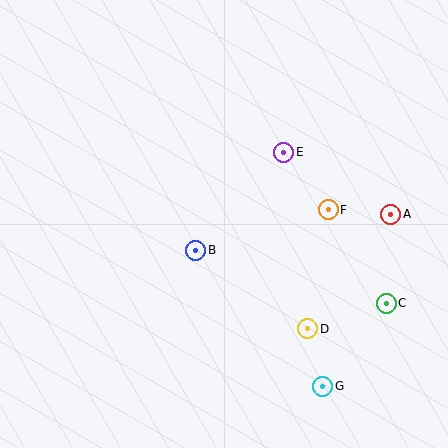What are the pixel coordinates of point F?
Point F is at (328, 210).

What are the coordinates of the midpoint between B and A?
The midpoint between B and A is at (293, 232).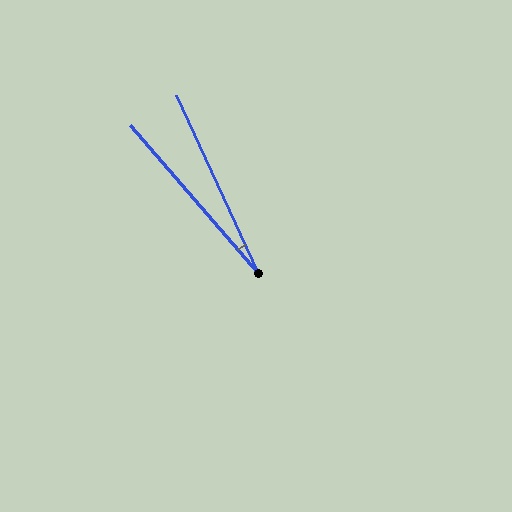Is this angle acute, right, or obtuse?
It is acute.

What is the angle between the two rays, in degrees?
Approximately 16 degrees.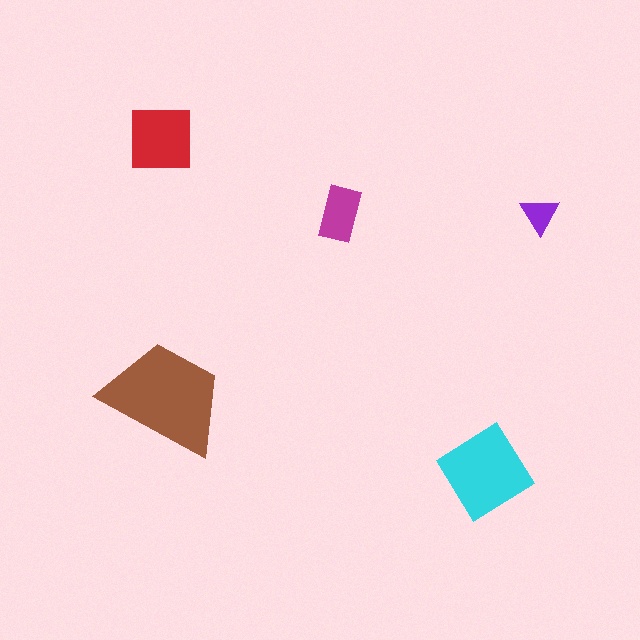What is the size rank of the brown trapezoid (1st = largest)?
1st.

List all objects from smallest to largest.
The purple triangle, the magenta rectangle, the red square, the cyan diamond, the brown trapezoid.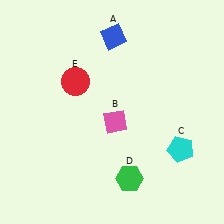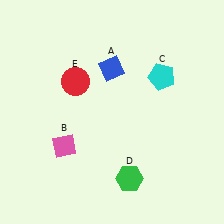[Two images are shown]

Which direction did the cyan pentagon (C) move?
The cyan pentagon (C) moved up.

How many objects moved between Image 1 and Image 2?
3 objects moved between the two images.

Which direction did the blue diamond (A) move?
The blue diamond (A) moved down.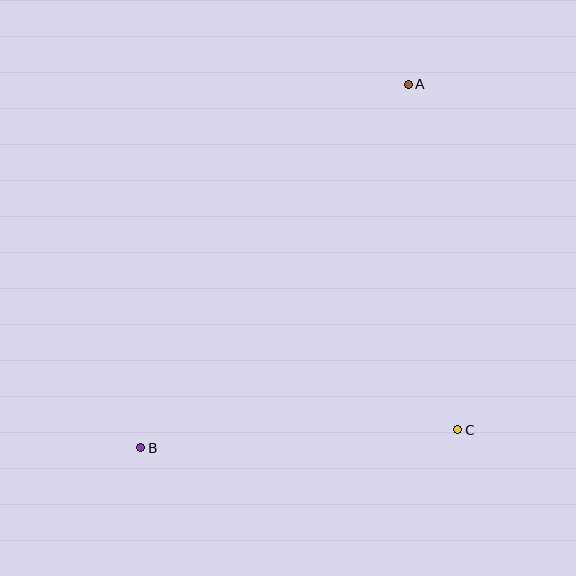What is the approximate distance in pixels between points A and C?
The distance between A and C is approximately 349 pixels.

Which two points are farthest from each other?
Points A and B are farthest from each other.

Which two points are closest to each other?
Points B and C are closest to each other.